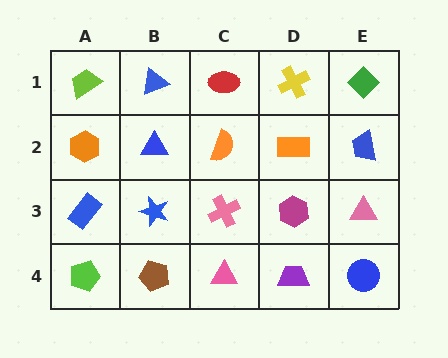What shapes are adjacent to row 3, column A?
An orange hexagon (row 2, column A), a lime pentagon (row 4, column A), a blue star (row 3, column B).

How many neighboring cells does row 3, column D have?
4.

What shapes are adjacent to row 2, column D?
A yellow cross (row 1, column D), a magenta hexagon (row 3, column D), an orange semicircle (row 2, column C), a blue trapezoid (row 2, column E).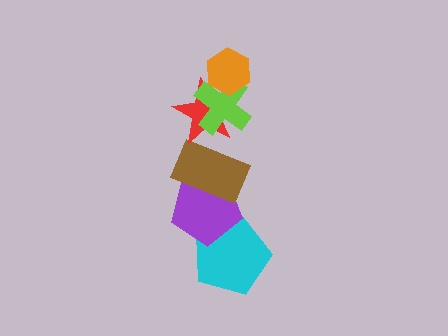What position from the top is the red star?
The red star is 3rd from the top.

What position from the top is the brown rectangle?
The brown rectangle is 4th from the top.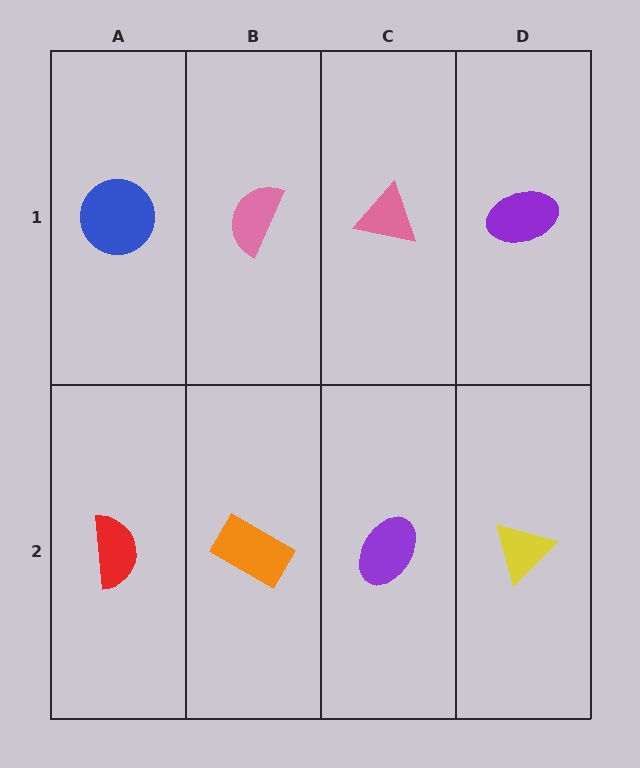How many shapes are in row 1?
4 shapes.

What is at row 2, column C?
A purple ellipse.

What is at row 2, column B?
An orange rectangle.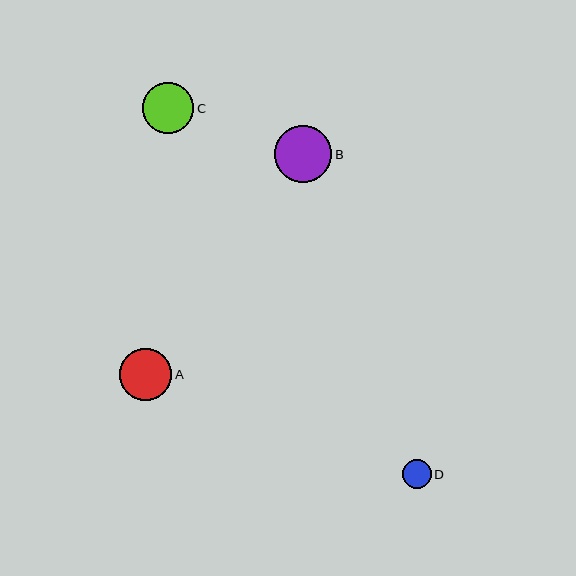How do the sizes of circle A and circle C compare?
Circle A and circle C are approximately the same size.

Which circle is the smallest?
Circle D is the smallest with a size of approximately 29 pixels.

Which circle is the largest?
Circle B is the largest with a size of approximately 57 pixels.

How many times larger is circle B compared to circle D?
Circle B is approximately 2.0 times the size of circle D.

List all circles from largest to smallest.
From largest to smallest: B, A, C, D.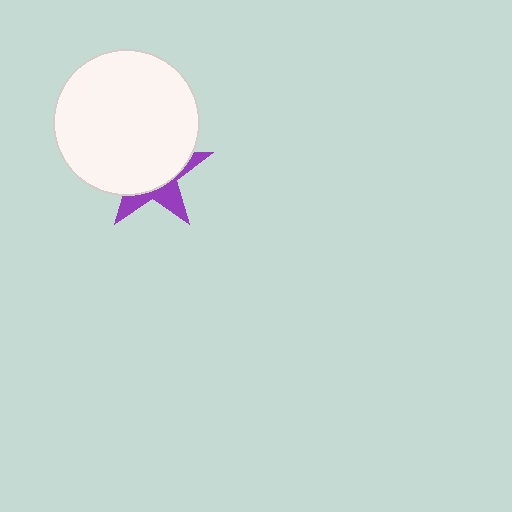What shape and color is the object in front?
The object in front is a white circle.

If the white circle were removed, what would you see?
You would see the complete purple star.